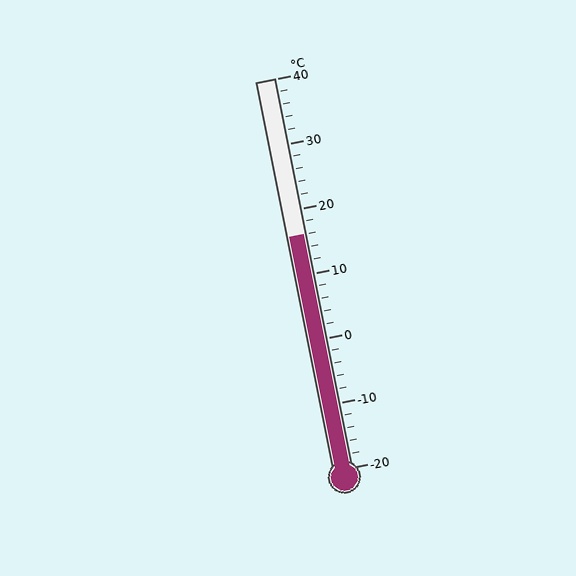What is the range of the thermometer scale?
The thermometer scale ranges from -20°C to 40°C.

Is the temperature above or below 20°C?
The temperature is below 20°C.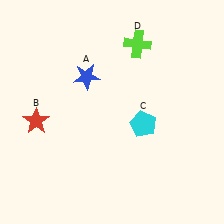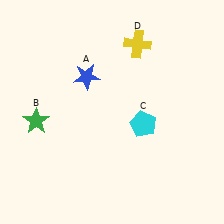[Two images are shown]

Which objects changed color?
B changed from red to green. D changed from lime to yellow.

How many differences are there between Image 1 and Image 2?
There are 2 differences between the two images.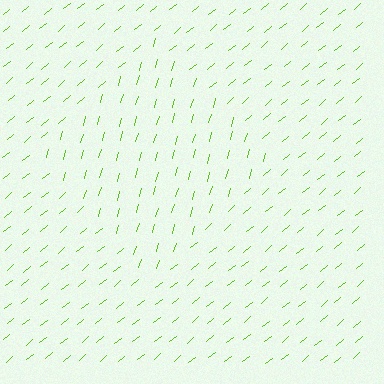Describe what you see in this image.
The image is filled with small lime line segments. A diamond region in the image has lines oriented differently from the surrounding lines, creating a visible texture boundary.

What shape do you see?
I see a diamond.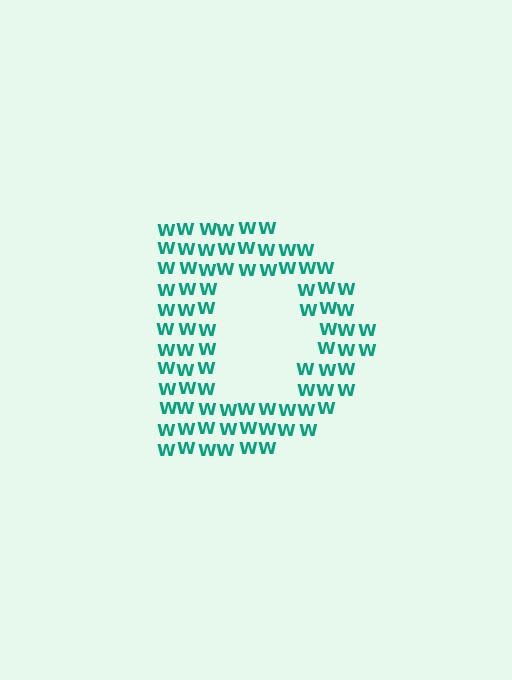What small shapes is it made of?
It is made of small letter W's.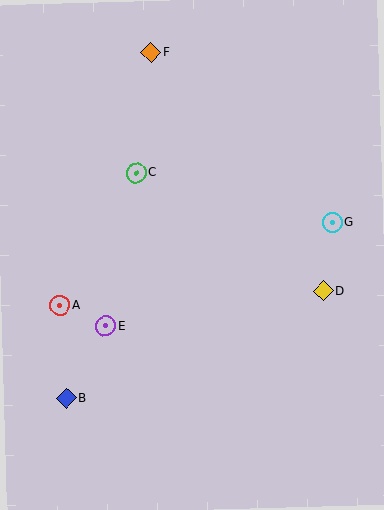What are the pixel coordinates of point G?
Point G is at (332, 222).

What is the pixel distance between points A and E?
The distance between A and E is 50 pixels.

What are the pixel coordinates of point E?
Point E is at (105, 326).